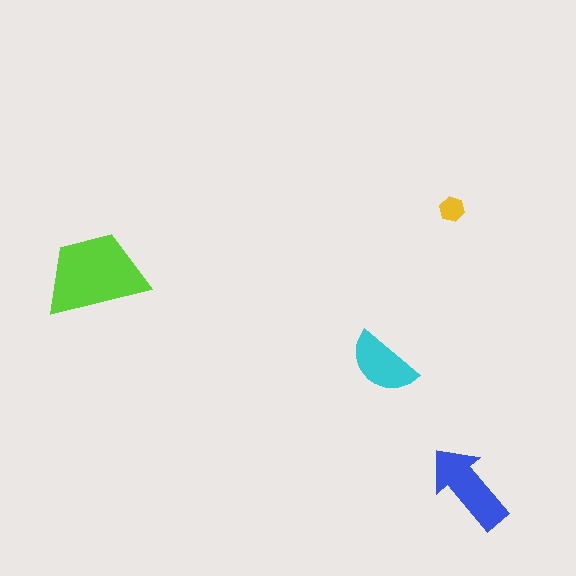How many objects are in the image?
There are 4 objects in the image.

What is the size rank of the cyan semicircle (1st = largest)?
3rd.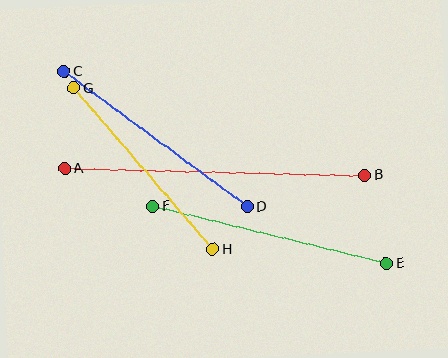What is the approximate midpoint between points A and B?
The midpoint is at approximately (215, 172) pixels.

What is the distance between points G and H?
The distance is approximately 213 pixels.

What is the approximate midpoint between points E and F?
The midpoint is at approximately (270, 235) pixels.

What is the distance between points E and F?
The distance is approximately 240 pixels.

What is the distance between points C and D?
The distance is approximately 228 pixels.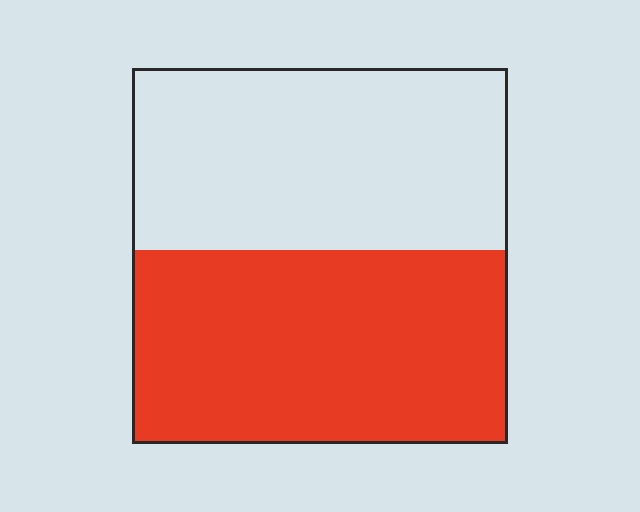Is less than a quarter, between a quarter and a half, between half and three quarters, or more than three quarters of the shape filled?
Between half and three quarters.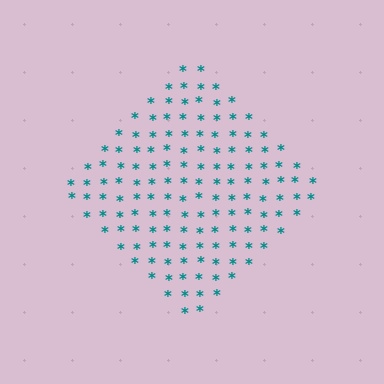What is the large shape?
The large shape is a diamond.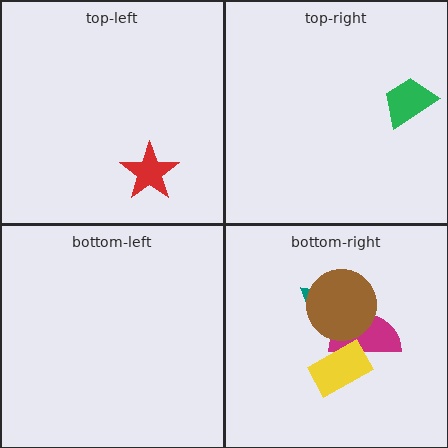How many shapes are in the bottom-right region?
4.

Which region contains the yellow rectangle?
The bottom-right region.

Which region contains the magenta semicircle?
The bottom-right region.